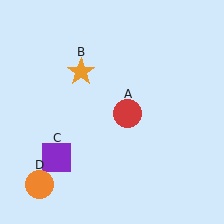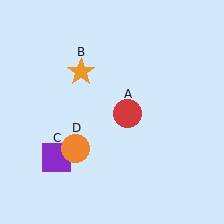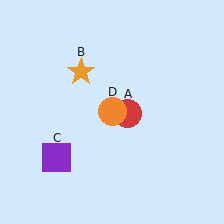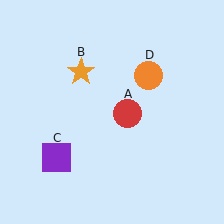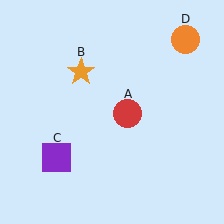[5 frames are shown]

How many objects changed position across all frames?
1 object changed position: orange circle (object D).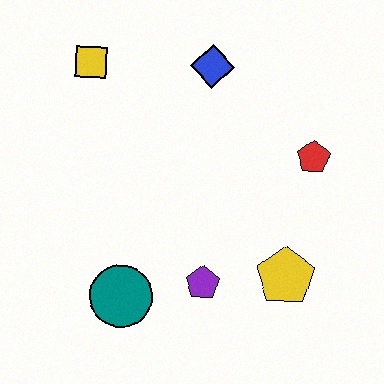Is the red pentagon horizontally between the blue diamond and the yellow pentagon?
No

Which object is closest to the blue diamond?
The yellow square is closest to the blue diamond.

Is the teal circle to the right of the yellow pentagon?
No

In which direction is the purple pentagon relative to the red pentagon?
The purple pentagon is below the red pentagon.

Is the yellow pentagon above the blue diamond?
No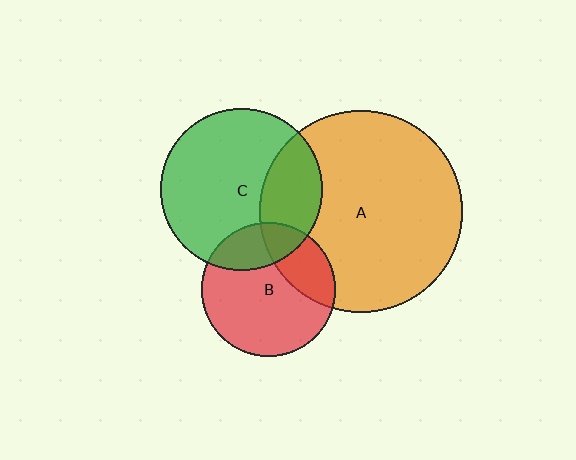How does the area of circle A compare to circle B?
Approximately 2.3 times.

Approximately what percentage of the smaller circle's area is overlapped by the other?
Approximately 25%.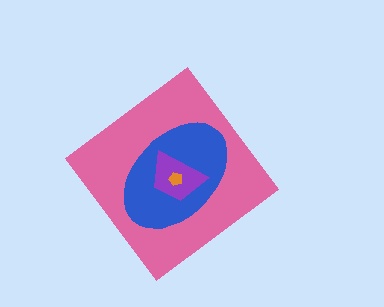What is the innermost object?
The orange pentagon.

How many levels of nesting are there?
4.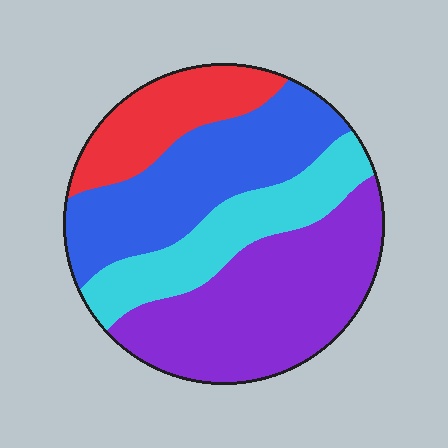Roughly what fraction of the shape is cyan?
Cyan takes up between a sixth and a third of the shape.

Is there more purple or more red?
Purple.